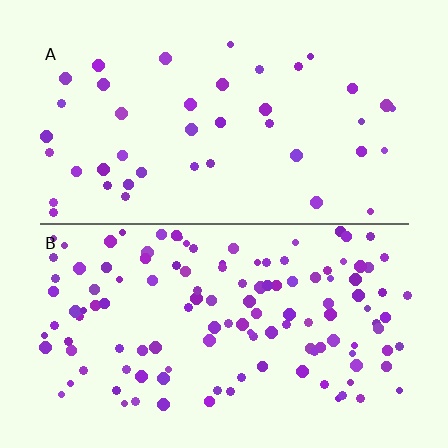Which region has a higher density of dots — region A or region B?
B (the bottom).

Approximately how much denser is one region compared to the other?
Approximately 3.0× — region B over region A.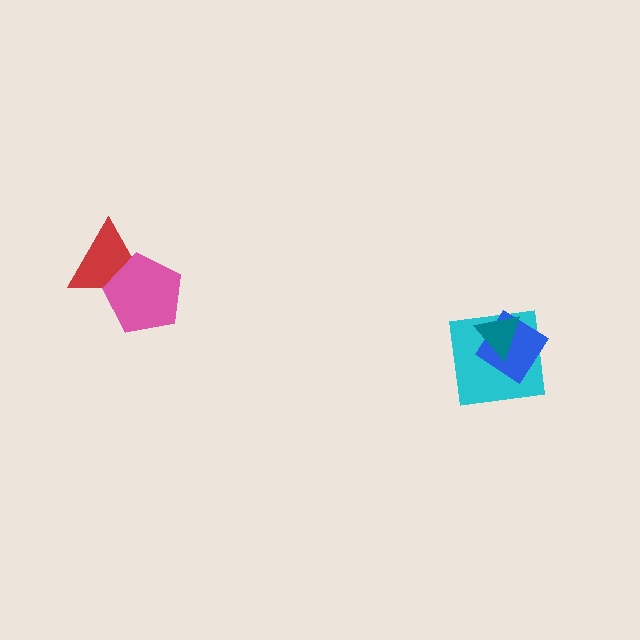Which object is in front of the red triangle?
The pink pentagon is in front of the red triangle.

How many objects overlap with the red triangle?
1 object overlaps with the red triangle.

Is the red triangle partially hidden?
Yes, it is partially covered by another shape.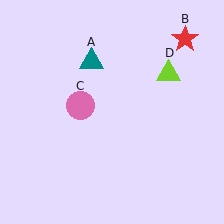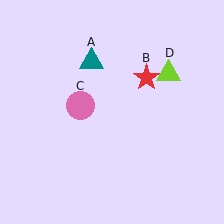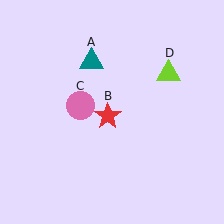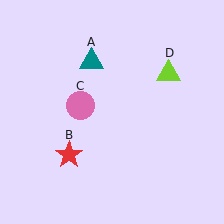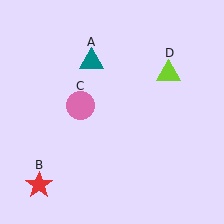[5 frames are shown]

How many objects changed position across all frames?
1 object changed position: red star (object B).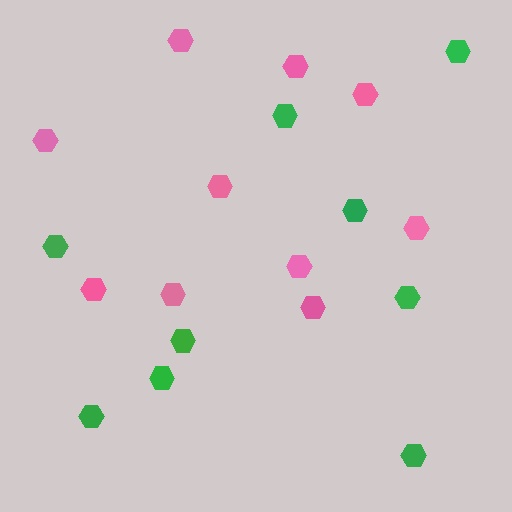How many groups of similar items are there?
There are 2 groups: one group of pink hexagons (10) and one group of green hexagons (9).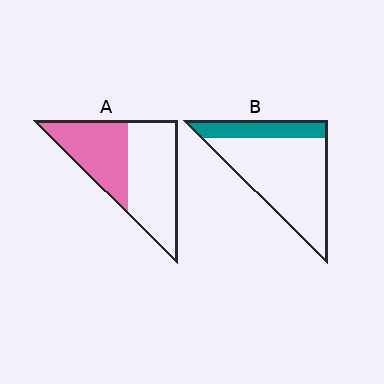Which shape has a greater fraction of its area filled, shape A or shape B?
Shape A.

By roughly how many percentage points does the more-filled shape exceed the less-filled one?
By roughly 20 percentage points (A over B).